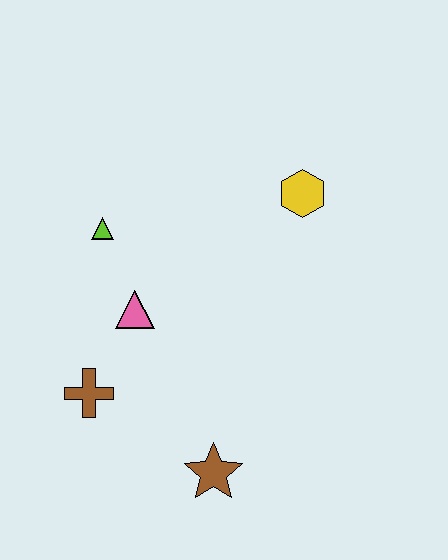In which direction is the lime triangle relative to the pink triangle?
The lime triangle is above the pink triangle.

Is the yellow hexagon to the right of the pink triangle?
Yes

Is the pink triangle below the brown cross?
No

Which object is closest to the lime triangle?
The pink triangle is closest to the lime triangle.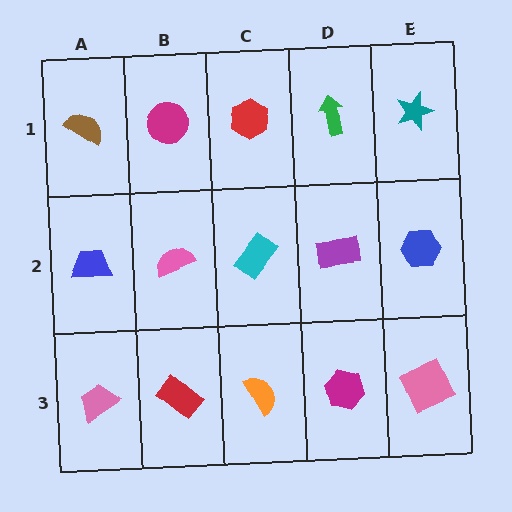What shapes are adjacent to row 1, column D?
A purple rectangle (row 2, column D), a red hexagon (row 1, column C), a teal star (row 1, column E).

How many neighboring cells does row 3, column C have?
3.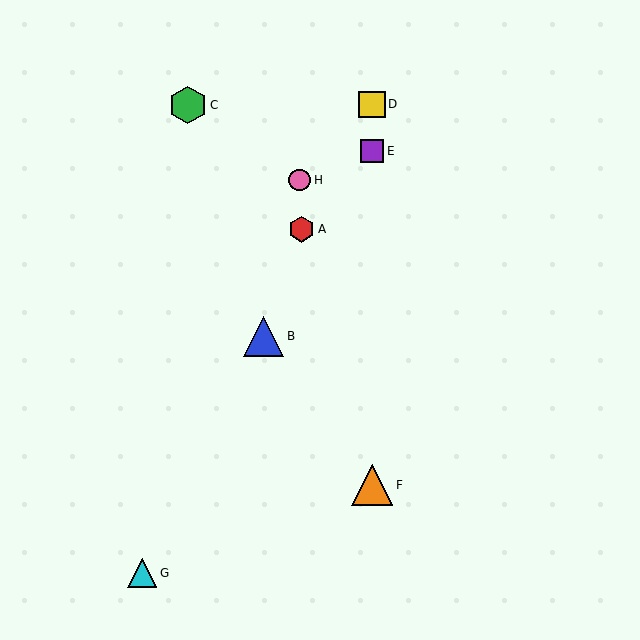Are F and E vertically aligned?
Yes, both are at x≈372.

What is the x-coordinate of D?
Object D is at x≈372.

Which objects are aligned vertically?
Objects D, E, F are aligned vertically.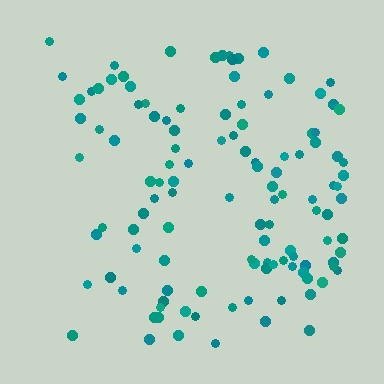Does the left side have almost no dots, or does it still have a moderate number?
Still a moderate number, just noticeably fewer than the right.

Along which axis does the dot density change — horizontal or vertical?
Horizontal.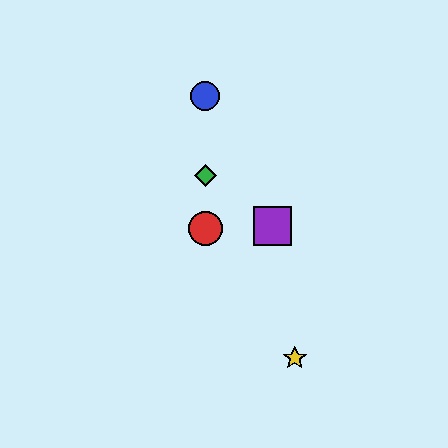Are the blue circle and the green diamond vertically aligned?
Yes, both are at x≈205.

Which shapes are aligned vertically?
The red circle, the blue circle, the green diamond are aligned vertically.